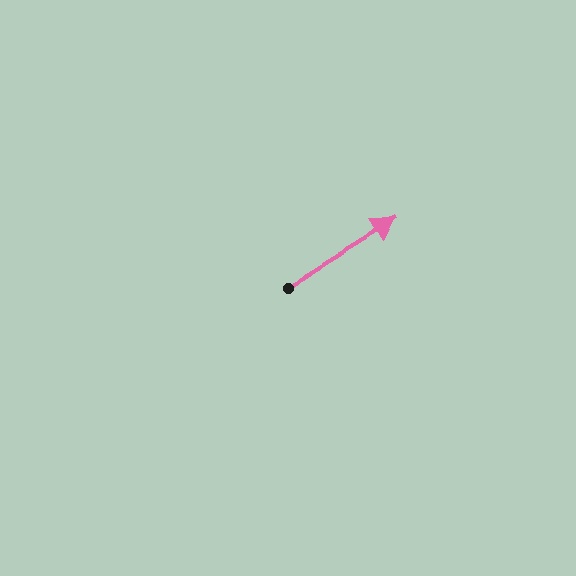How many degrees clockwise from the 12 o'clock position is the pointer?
Approximately 59 degrees.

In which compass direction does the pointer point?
Northeast.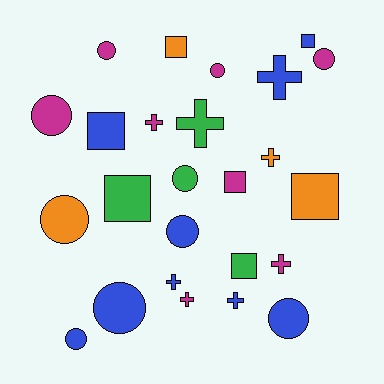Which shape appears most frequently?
Circle, with 10 objects.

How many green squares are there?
There are 2 green squares.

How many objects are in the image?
There are 25 objects.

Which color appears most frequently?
Blue, with 9 objects.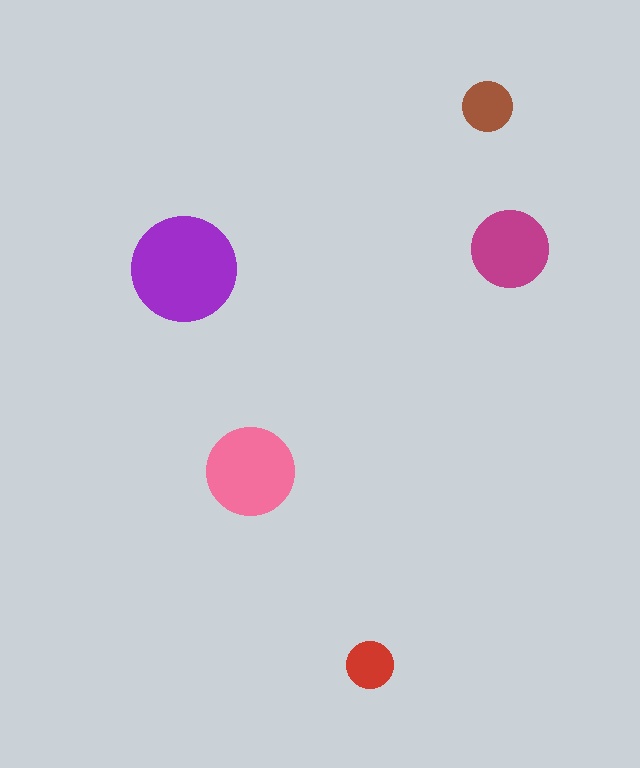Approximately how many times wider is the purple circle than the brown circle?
About 2 times wider.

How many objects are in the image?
There are 5 objects in the image.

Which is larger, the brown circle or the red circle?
The brown one.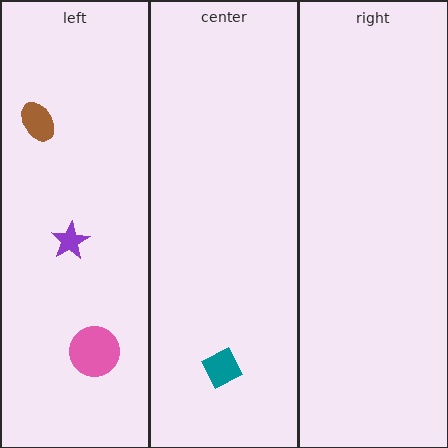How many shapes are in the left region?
3.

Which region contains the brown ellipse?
The left region.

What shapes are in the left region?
The purple star, the pink circle, the brown ellipse.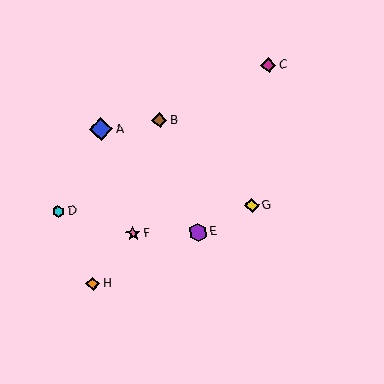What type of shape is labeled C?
Shape C is a magenta diamond.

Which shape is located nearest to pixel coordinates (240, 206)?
The yellow diamond (labeled G) at (252, 205) is nearest to that location.